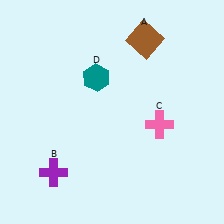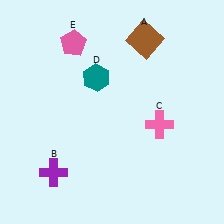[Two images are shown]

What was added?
A pink pentagon (E) was added in Image 2.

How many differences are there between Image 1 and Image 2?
There is 1 difference between the two images.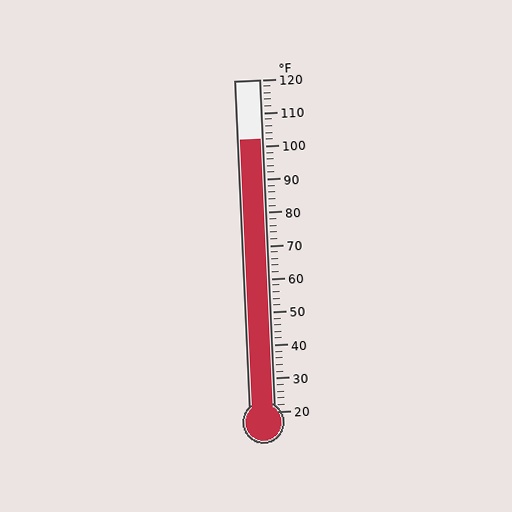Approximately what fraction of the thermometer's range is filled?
The thermometer is filled to approximately 80% of its range.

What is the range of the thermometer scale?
The thermometer scale ranges from 20°F to 120°F.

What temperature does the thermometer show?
The thermometer shows approximately 102°F.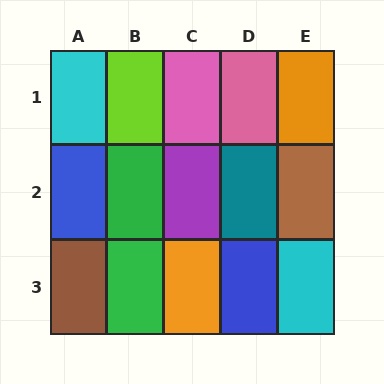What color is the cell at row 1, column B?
Lime.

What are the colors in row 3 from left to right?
Brown, green, orange, blue, cyan.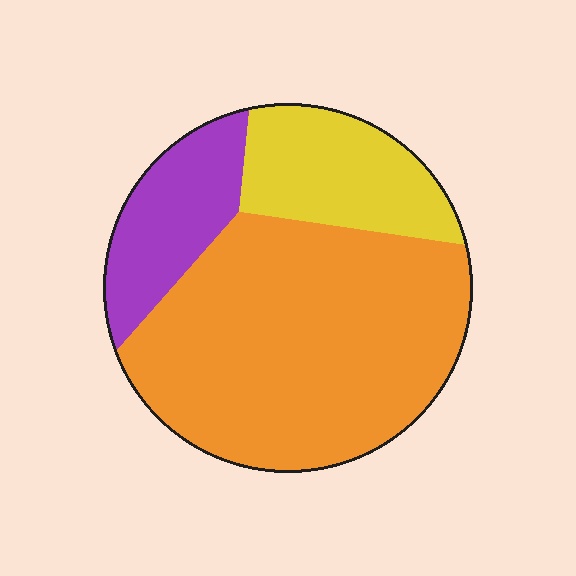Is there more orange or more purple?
Orange.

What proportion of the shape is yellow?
Yellow takes up about one fifth (1/5) of the shape.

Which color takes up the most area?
Orange, at roughly 65%.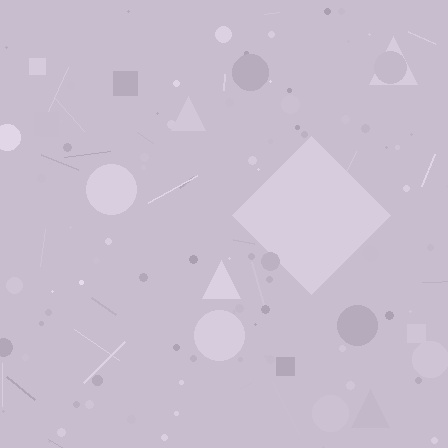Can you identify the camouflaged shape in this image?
The camouflaged shape is a diamond.